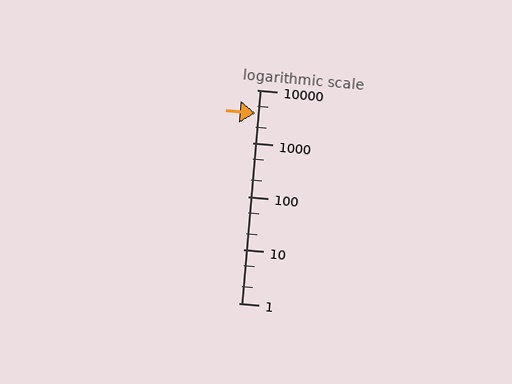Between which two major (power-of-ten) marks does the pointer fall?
The pointer is between 1000 and 10000.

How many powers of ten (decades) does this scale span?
The scale spans 4 decades, from 1 to 10000.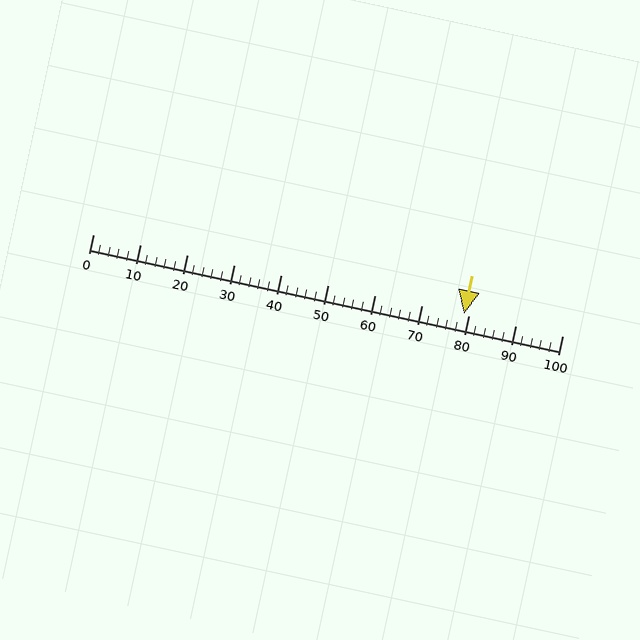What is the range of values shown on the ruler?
The ruler shows values from 0 to 100.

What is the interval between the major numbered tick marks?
The major tick marks are spaced 10 units apart.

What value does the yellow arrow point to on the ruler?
The yellow arrow points to approximately 79.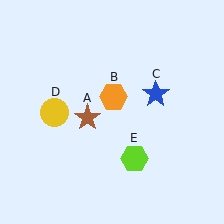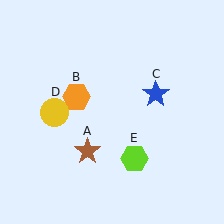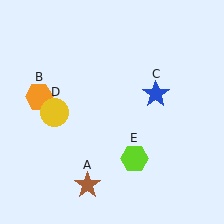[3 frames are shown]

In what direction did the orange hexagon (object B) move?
The orange hexagon (object B) moved left.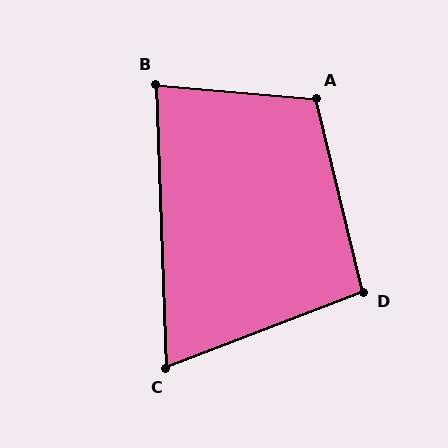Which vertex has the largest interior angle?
A, at approximately 109 degrees.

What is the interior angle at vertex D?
Approximately 97 degrees (obtuse).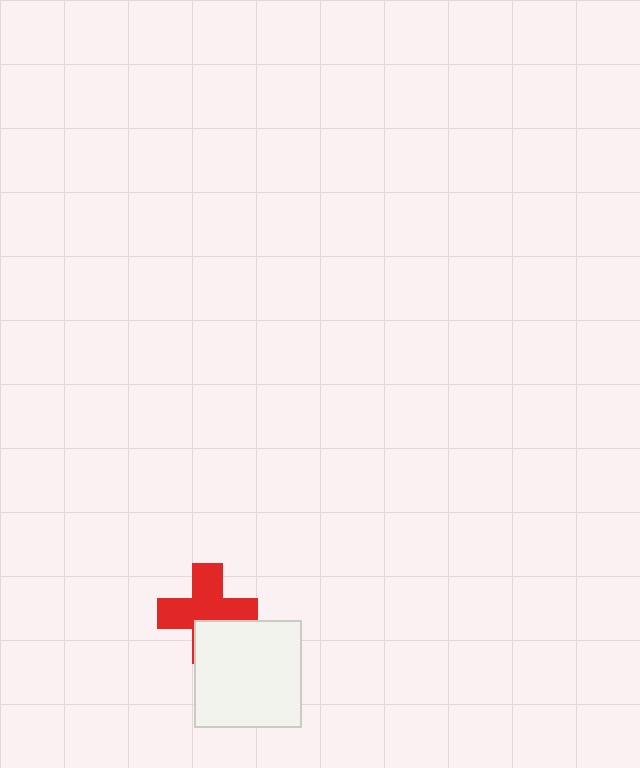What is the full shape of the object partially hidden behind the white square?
The partially hidden object is a red cross.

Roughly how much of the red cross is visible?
Most of it is visible (roughly 69%).